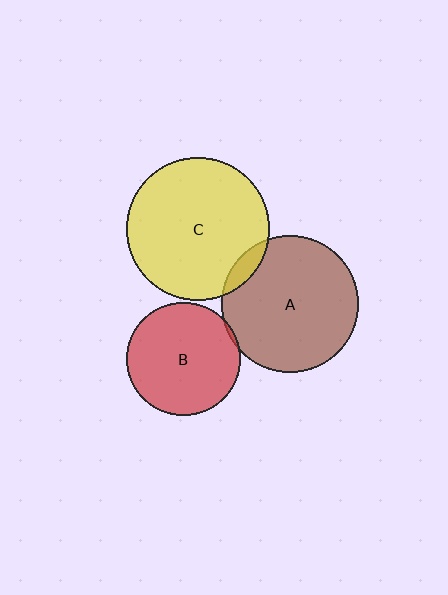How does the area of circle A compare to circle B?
Approximately 1.4 times.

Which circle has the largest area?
Circle C (yellow).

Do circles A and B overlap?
Yes.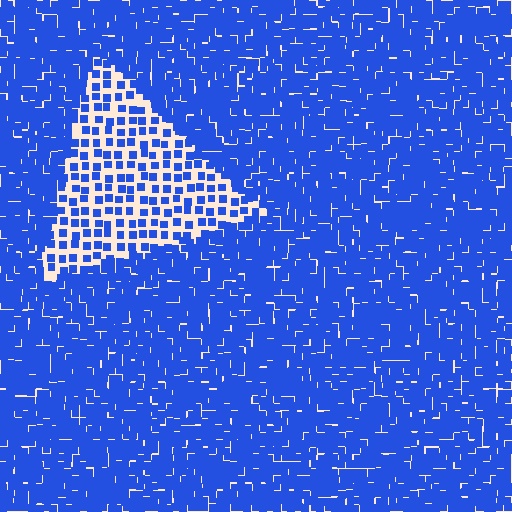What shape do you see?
I see a triangle.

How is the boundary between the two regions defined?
The boundary is defined by a change in element density (approximately 2.5x ratio). All elements are the same color, size, and shape.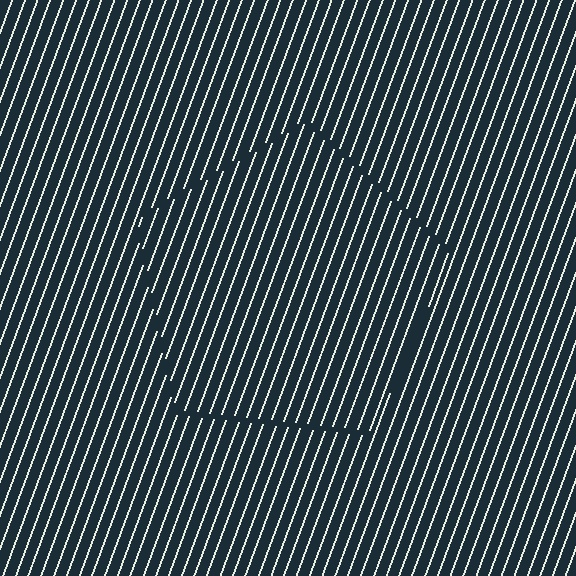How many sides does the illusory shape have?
5 sides — the line-ends trace a pentagon.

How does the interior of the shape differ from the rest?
The interior of the shape contains the same grating, shifted by half a period — the contour is defined by the phase discontinuity where line-ends from the inner and outer gratings abut.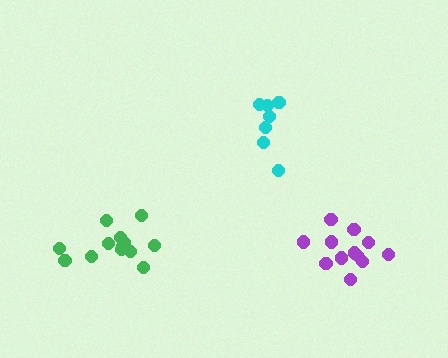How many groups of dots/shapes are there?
There are 3 groups.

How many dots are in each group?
Group 1: 13 dots, Group 2: 12 dots, Group 3: 7 dots (32 total).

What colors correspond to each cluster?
The clusters are colored: green, purple, cyan.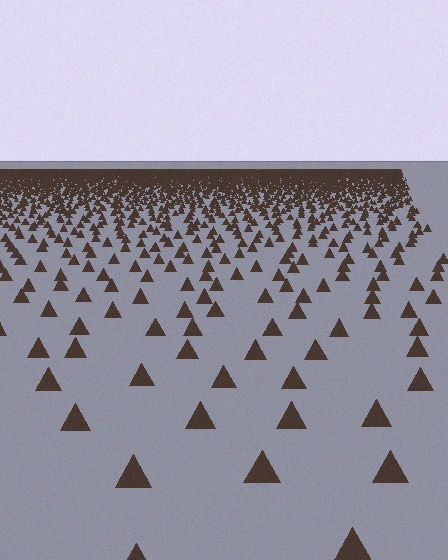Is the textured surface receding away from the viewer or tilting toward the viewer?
The surface is receding away from the viewer. Texture elements get smaller and denser toward the top.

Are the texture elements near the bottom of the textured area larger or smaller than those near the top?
Larger. Near the bottom, elements are closer to the viewer and appear at a bigger on-screen size.